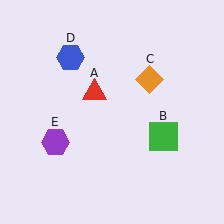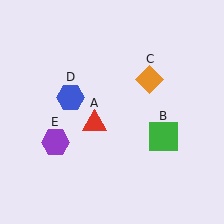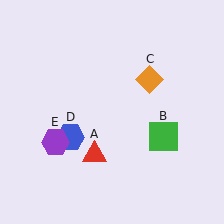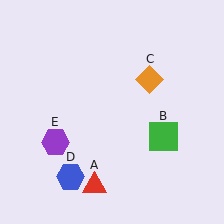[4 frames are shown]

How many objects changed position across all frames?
2 objects changed position: red triangle (object A), blue hexagon (object D).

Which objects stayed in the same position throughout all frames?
Green square (object B) and orange diamond (object C) and purple hexagon (object E) remained stationary.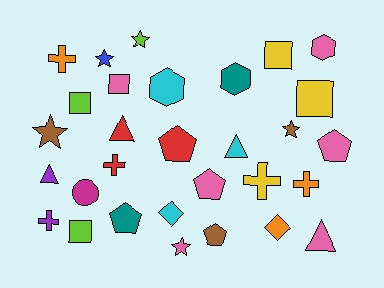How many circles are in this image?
There is 1 circle.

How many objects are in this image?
There are 30 objects.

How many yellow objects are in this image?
There are 3 yellow objects.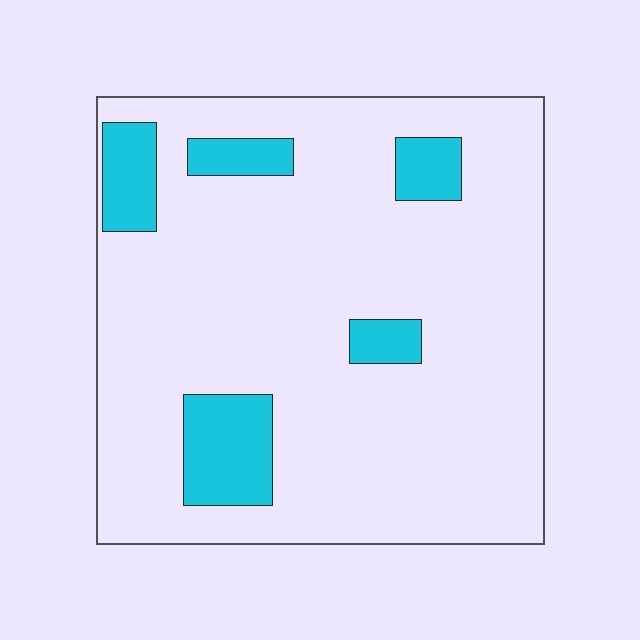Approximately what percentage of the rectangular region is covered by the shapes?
Approximately 15%.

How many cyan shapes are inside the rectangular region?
5.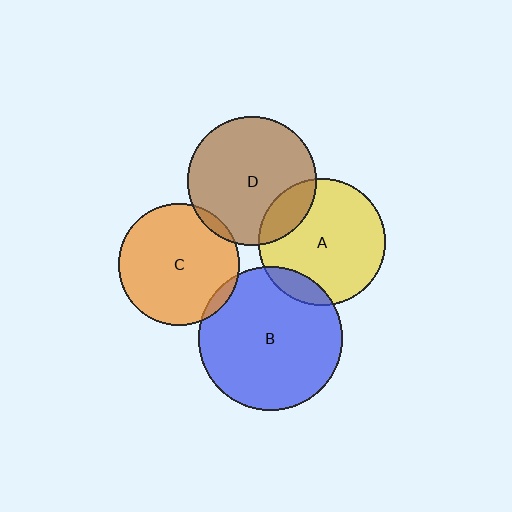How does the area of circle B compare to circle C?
Approximately 1.4 times.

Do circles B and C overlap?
Yes.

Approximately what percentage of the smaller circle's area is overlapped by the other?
Approximately 5%.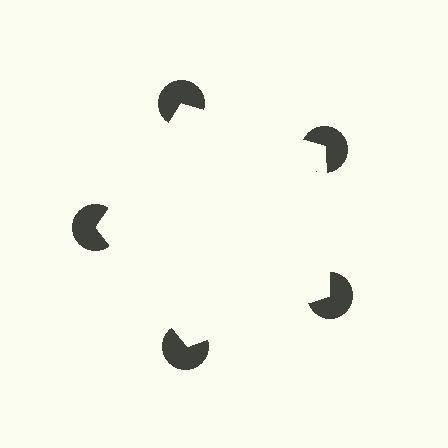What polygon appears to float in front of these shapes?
An illusory pentagon — its edges are inferred from the aligned wedge cuts in the pac-man discs, not physically drawn.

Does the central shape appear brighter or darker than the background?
It typically appears slightly brighter than the background, even though no actual brightness change is drawn.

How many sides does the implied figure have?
5 sides.